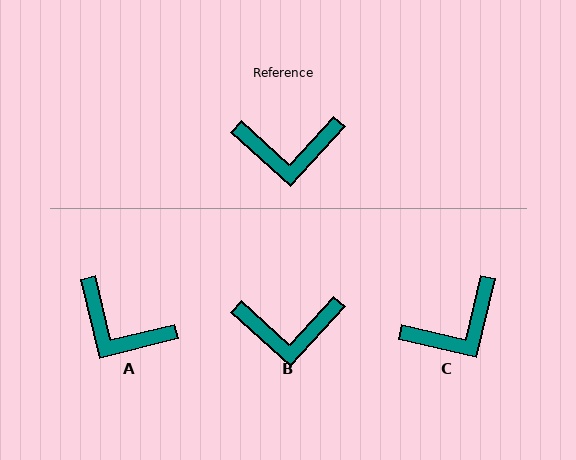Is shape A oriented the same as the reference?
No, it is off by about 34 degrees.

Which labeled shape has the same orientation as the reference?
B.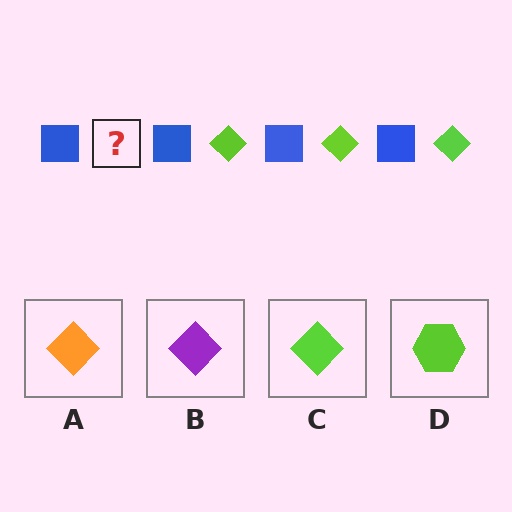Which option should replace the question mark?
Option C.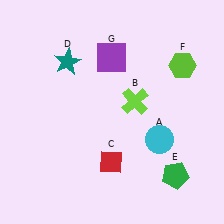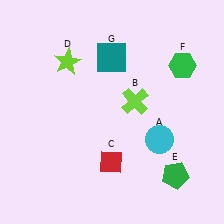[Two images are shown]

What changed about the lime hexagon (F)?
In Image 1, F is lime. In Image 2, it changed to green.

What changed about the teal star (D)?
In Image 1, D is teal. In Image 2, it changed to lime.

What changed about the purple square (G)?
In Image 1, G is purple. In Image 2, it changed to teal.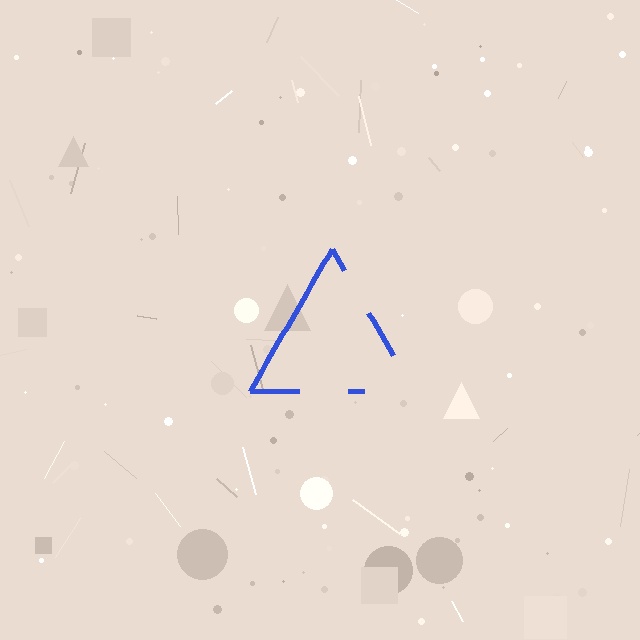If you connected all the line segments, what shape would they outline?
They would outline a triangle.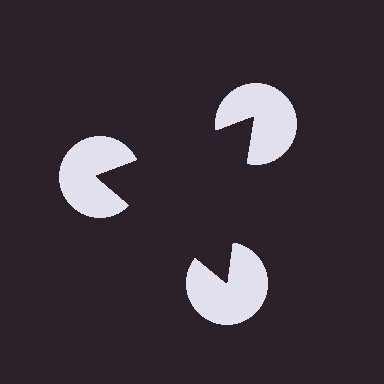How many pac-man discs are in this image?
There are 3 — one at each vertex of the illusory triangle.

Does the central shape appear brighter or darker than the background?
It typically appears slightly darker than the background, even though no actual brightness change is drawn.